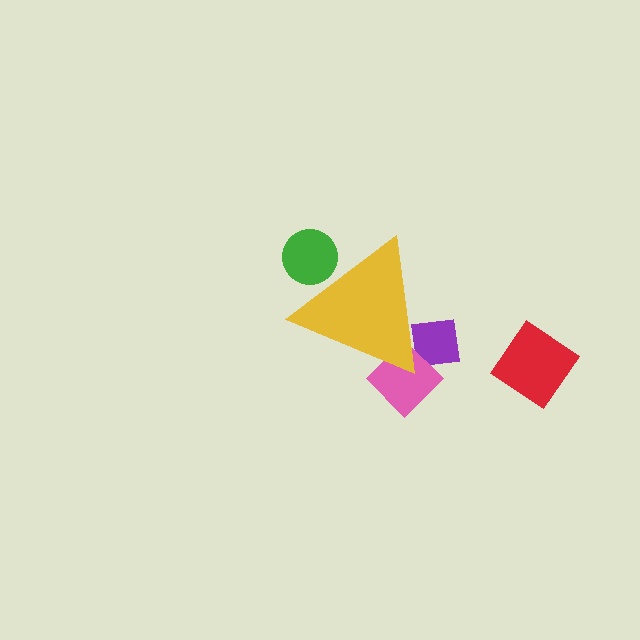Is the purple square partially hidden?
Yes, the purple square is partially hidden behind the yellow triangle.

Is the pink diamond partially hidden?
Yes, the pink diamond is partially hidden behind the yellow triangle.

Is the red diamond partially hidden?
No, the red diamond is fully visible.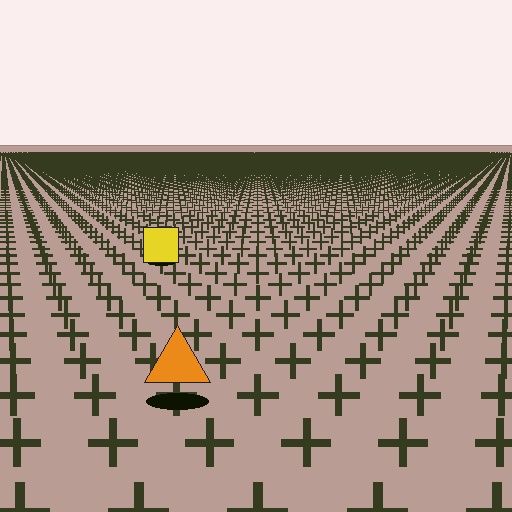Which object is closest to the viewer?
The orange triangle is closest. The texture marks near it are larger and more spread out.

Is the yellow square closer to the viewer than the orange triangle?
No. The orange triangle is closer — you can tell from the texture gradient: the ground texture is coarser near it.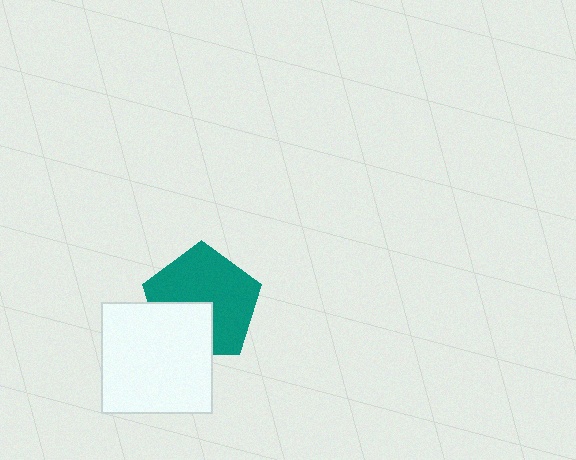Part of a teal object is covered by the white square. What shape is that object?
It is a pentagon.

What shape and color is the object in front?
The object in front is a white square.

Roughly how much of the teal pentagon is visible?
Most of it is visible (roughly 68%).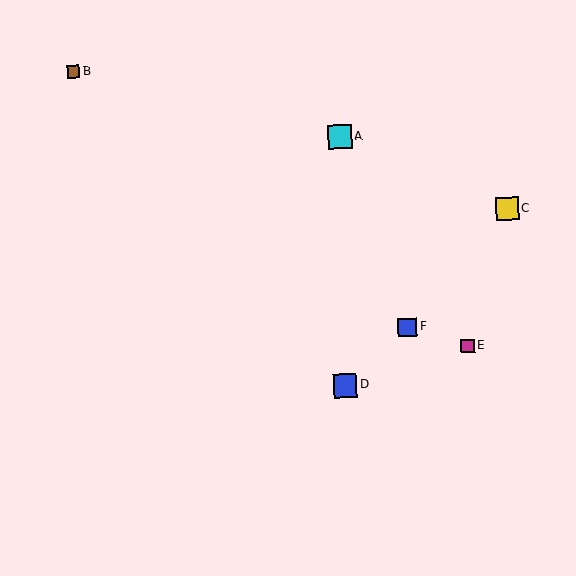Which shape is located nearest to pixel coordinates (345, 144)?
The cyan square (labeled A) at (340, 137) is nearest to that location.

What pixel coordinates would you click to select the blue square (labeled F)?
Click at (407, 327) to select the blue square F.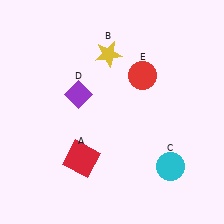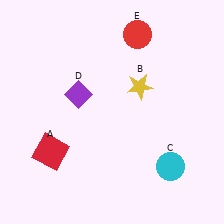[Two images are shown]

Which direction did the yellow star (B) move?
The yellow star (B) moved down.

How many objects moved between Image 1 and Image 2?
3 objects moved between the two images.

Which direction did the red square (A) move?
The red square (A) moved left.